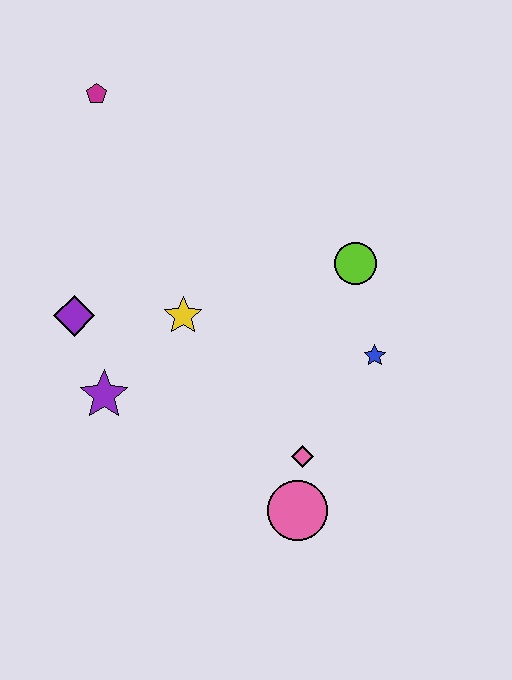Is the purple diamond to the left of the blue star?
Yes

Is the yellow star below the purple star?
No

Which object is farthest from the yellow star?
The magenta pentagon is farthest from the yellow star.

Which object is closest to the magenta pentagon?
The purple diamond is closest to the magenta pentagon.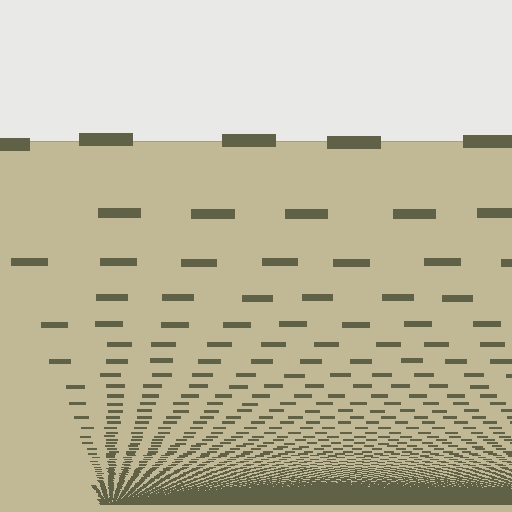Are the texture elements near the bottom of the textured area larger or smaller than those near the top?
Smaller. The gradient is inverted — elements near the bottom are smaller and denser.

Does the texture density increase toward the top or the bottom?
Density increases toward the bottom.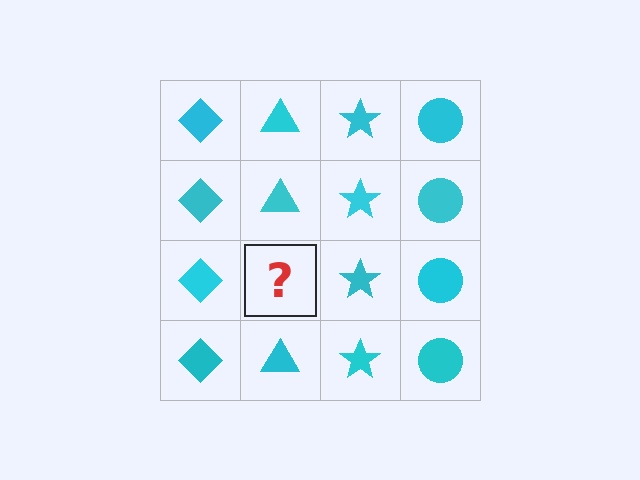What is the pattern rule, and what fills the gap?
The rule is that each column has a consistent shape. The gap should be filled with a cyan triangle.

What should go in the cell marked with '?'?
The missing cell should contain a cyan triangle.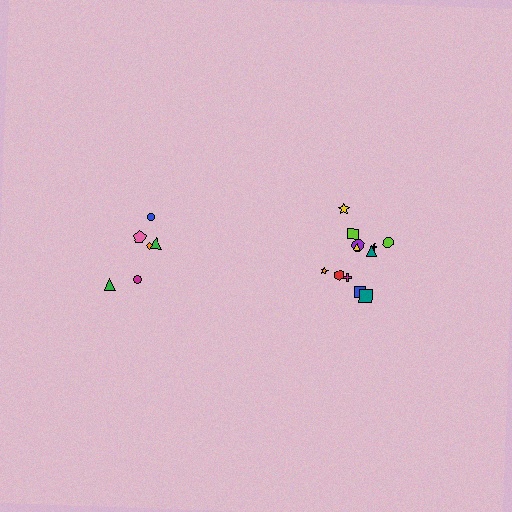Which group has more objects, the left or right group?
The right group.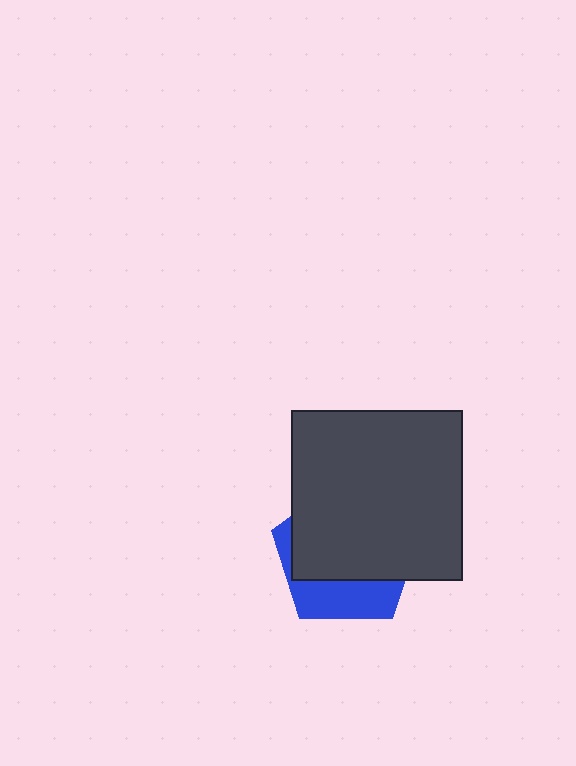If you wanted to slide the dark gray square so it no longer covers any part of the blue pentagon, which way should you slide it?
Slide it up — that is the most direct way to separate the two shapes.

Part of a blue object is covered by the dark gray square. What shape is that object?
It is a pentagon.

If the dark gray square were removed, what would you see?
You would see the complete blue pentagon.